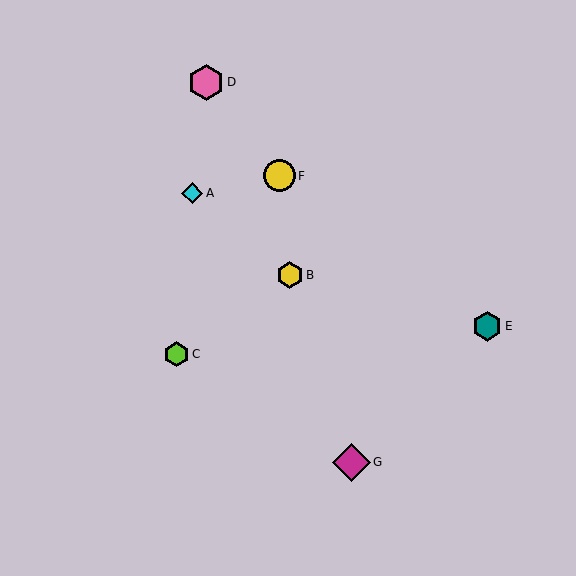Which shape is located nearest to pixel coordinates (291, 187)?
The yellow circle (labeled F) at (279, 176) is nearest to that location.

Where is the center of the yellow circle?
The center of the yellow circle is at (279, 176).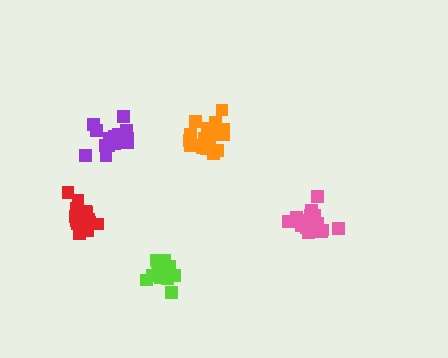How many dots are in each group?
Group 1: 17 dots, Group 2: 16 dots, Group 3: 17 dots, Group 4: 17 dots, Group 5: 15 dots (82 total).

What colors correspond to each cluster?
The clusters are colored: red, purple, pink, orange, lime.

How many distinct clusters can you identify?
There are 5 distinct clusters.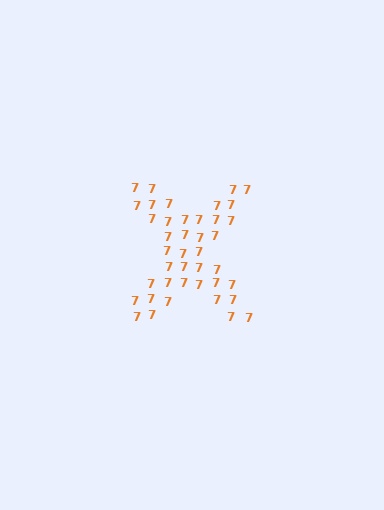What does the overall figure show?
The overall figure shows the letter X.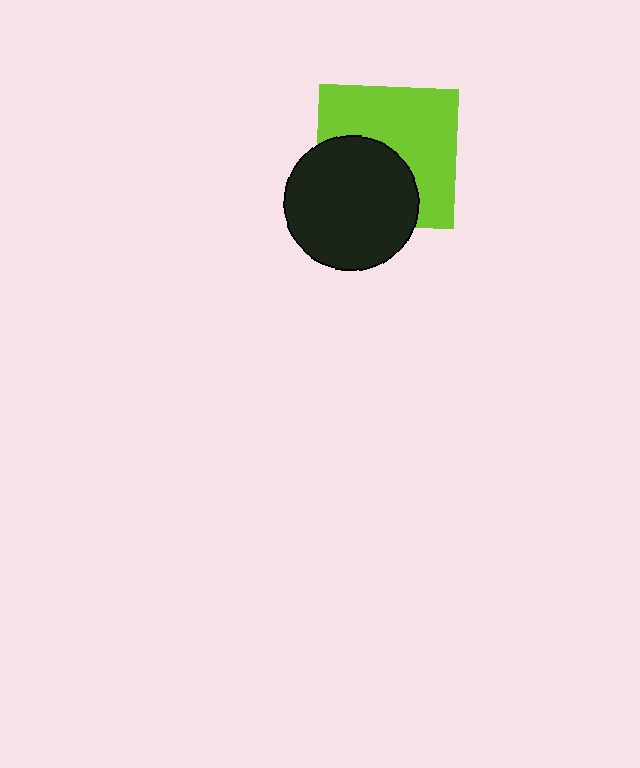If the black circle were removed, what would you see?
You would see the complete lime square.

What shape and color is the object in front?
The object in front is a black circle.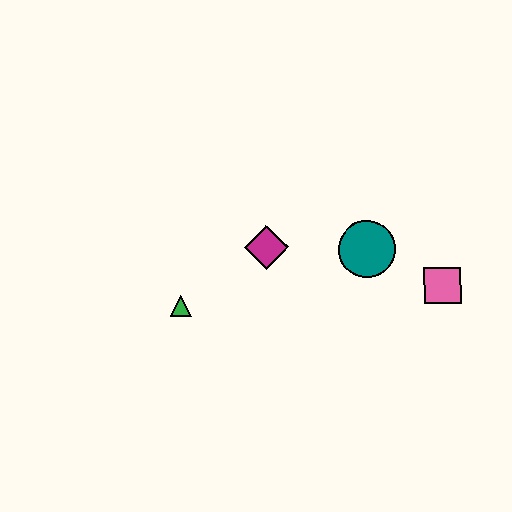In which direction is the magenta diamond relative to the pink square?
The magenta diamond is to the left of the pink square.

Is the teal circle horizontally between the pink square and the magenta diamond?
Yes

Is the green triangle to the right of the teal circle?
No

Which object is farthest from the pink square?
The green triangle is farthest from the pink square.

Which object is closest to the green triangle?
The magenta diamond is closest to the green triangle.